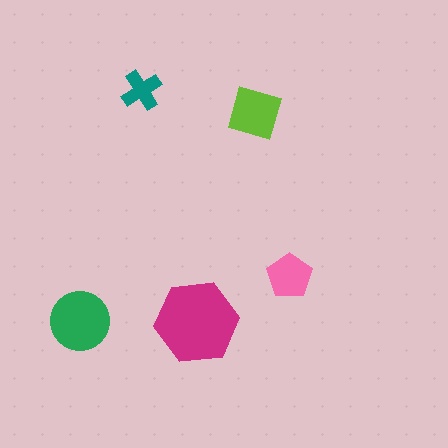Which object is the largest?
The magenta hexagon.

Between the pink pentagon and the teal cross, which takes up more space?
The pink pentagon.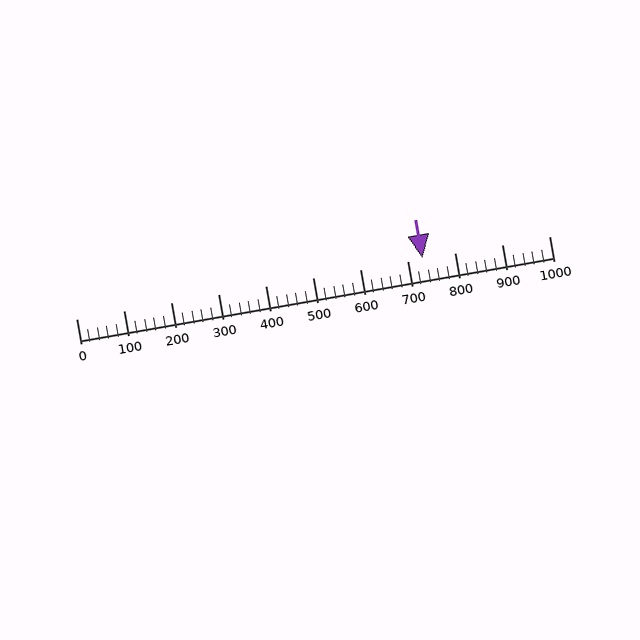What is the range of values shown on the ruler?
The ruler shows values from 0 to 1000.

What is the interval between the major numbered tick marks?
The major tick marks are spaced 100 units apart.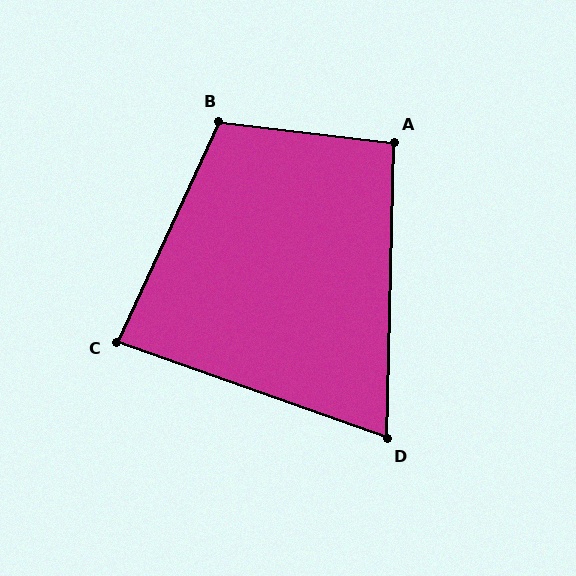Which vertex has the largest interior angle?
B, at approximately 108 degrees.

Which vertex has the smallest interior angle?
D, at approximately 72 degrees.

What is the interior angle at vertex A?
Approximately 95 degrees (obtuse).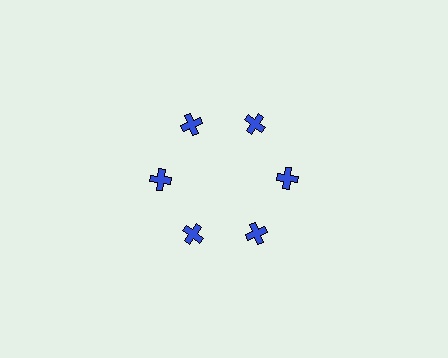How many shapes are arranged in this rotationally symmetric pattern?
There are 6 shapes, arranged in 6 groups of 1.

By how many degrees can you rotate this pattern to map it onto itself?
The pattern maps onto itself every 60 degrees of rotation.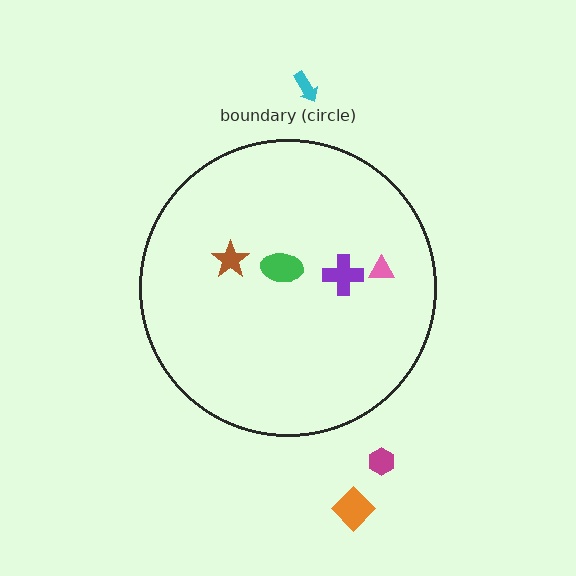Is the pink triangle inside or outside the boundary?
Inside.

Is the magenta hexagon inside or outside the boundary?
Outside.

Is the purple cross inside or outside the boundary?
Inside.